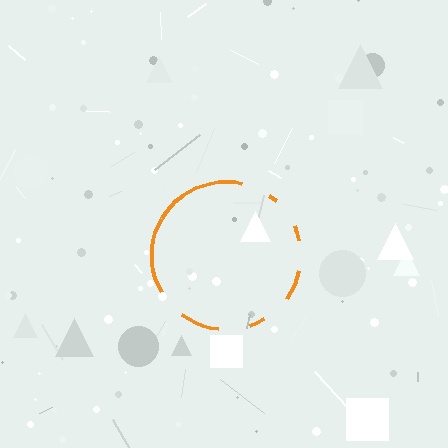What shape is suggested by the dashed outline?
The dashed outline suggests a circle.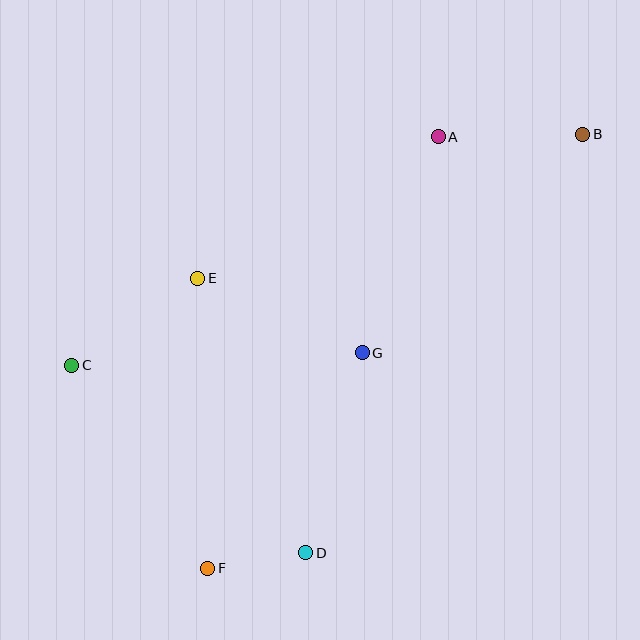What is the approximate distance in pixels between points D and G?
The distance between D and G is approximately 208 pixels.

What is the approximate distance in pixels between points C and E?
The distance between C and E is approximately 153 pixels.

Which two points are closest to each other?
Points D and F are closest to each other.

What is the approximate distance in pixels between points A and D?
The distance between A and D is approximately 436 pixels.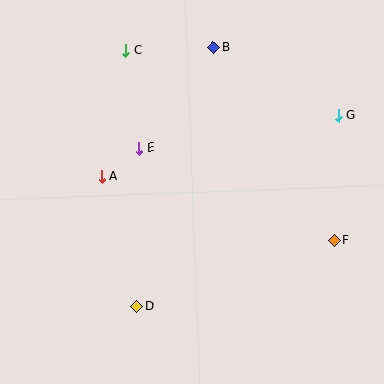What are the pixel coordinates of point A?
Point A is at (102, 176).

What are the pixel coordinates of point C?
Point C is at (126, 50).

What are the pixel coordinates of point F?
Point F is at (334, 240).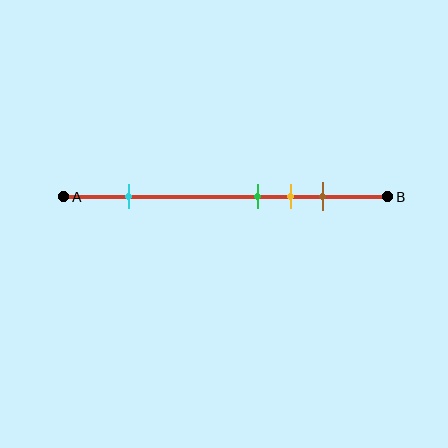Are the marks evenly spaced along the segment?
No, the marks are not evenly spaced.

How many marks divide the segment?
There are 4 marks dividing the segment.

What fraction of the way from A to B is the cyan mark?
The cyan mark is approximately 20% (0.2) of the way from A to B.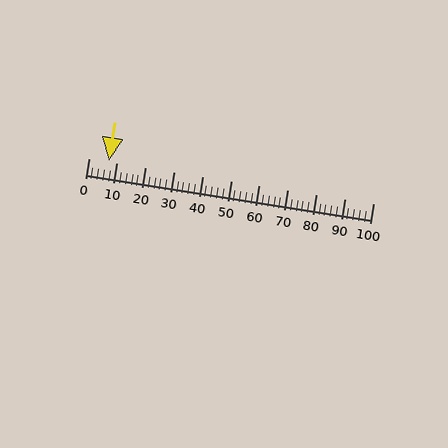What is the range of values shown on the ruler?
The ruler shows values from 0 to 100.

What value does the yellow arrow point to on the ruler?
The yellow arrow points to approximately 7.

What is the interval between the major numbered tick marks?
The major tick marks are spaced 10 units apart.